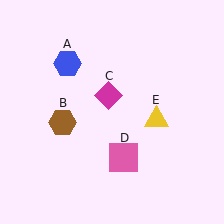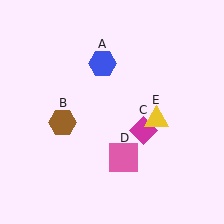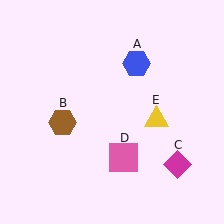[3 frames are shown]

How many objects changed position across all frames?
2 objects changed position: blue hexagon (object A), magenta diamond (object C).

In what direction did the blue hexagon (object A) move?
The blue hexagon (object A) moved right.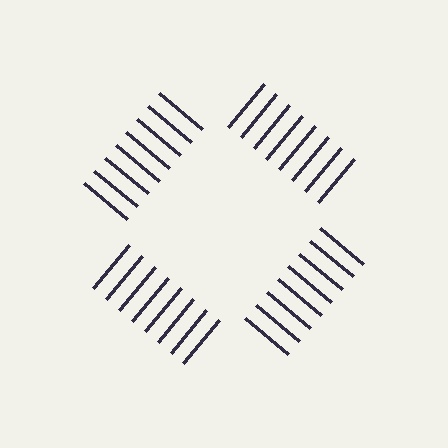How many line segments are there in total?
32 — 8 along each of the 4 edges.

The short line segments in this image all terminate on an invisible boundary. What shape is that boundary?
An illusory square — the line segments terminate on its edges but no continuous stroke is drawn.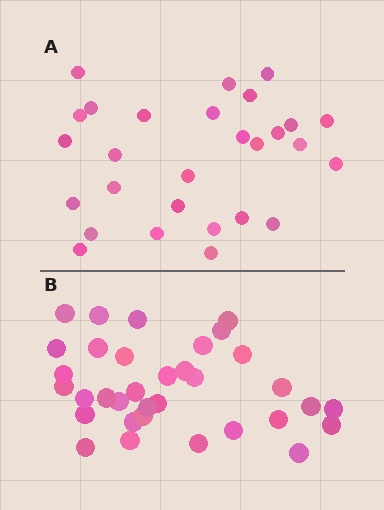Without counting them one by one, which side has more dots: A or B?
Region B (the bottom region) has more dots.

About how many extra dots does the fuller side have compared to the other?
Region B has about 6 more dots than region A.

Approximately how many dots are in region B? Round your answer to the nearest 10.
About 30 dots. (The exact count is 34, which rounds to 30.)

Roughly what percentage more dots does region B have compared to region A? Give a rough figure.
About 20% more.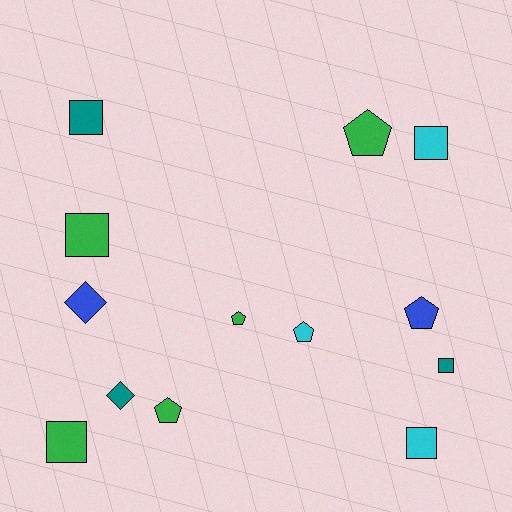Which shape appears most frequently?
Square, with 6 objects.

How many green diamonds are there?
There are no green diamonds.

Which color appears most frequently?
Green, with 5 objects.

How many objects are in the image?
There are 13 objects.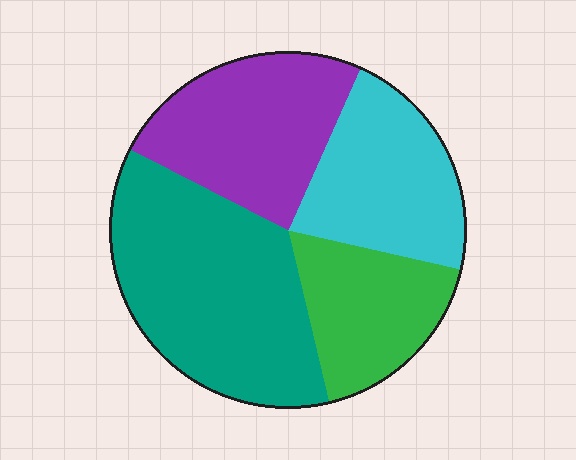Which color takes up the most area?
Teal, at roughly 35%.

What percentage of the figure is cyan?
Cyan takes up between a sixth and a third of the figure.